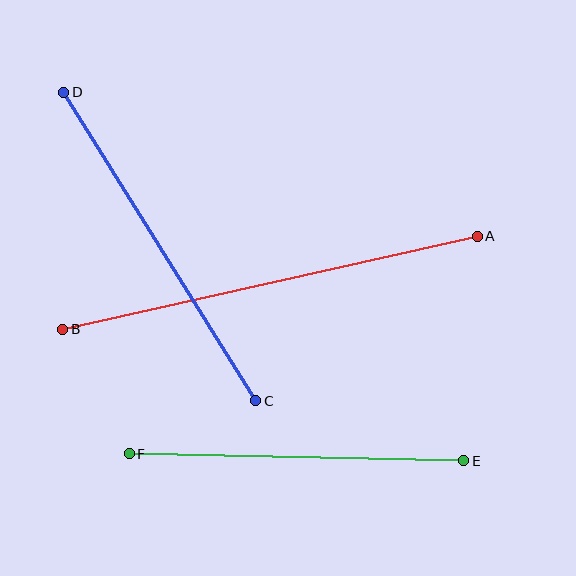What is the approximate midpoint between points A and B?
The midpoint is at approximately (270, 283) pixels.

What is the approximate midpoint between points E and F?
The midpoint is at approximately (297, 457) pixels.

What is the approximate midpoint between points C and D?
The midpoint is at approximately (160, 247) pixels.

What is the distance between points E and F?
The distance is approximately 335 pixels.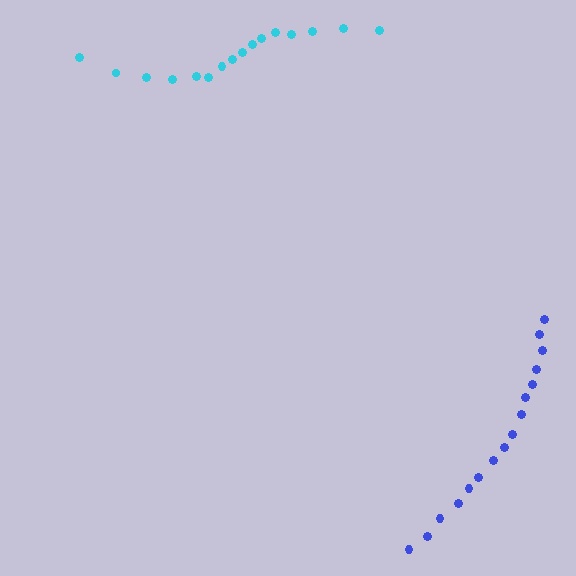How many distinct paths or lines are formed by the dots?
There are 2 distinct paths.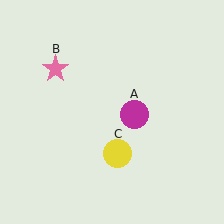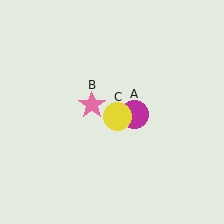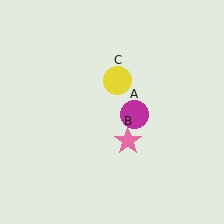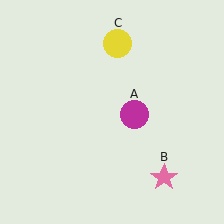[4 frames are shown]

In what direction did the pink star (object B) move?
The pink star (object B) moved down and to the right.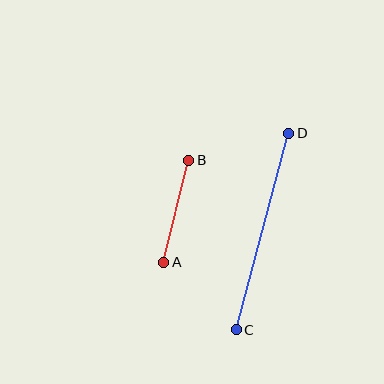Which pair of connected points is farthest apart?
Points C and D are farthest apart.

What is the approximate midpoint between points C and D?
The midpoint is at approximately (262, 231) pixels.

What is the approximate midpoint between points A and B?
The midpoint is at approximately (176, 211) pixels.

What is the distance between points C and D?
The distance is approximately 203 pixels.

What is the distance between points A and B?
The distance is approximately 105 pixels.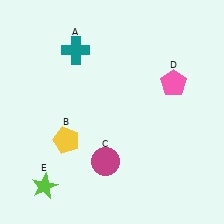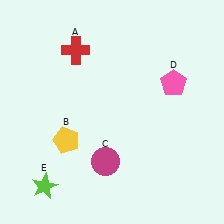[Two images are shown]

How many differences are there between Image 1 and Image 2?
There is 1 difference between the two images.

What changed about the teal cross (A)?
In Image 1, A is teal. In Image 2, it changed to red.